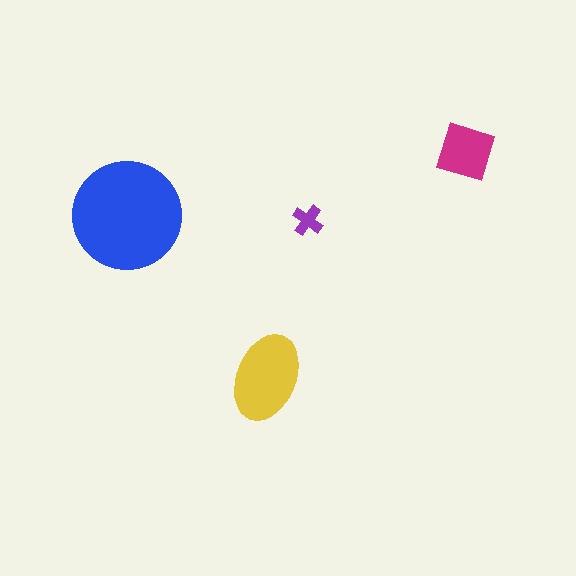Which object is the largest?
The blue circle.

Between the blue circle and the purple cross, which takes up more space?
The blue circle.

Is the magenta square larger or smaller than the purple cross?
Larger.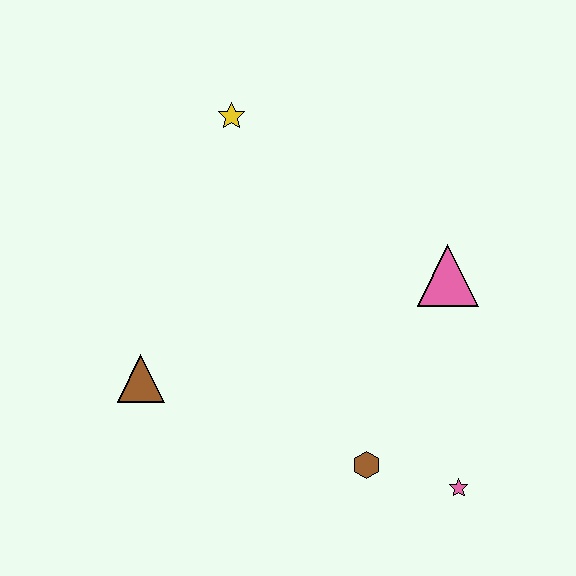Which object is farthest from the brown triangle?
The pink star is farthest from the brown triangle.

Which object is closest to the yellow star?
The pink triangle is closest to the yellow star.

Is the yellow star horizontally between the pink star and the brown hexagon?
No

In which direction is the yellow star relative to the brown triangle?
The yellow star is above the brown triangle.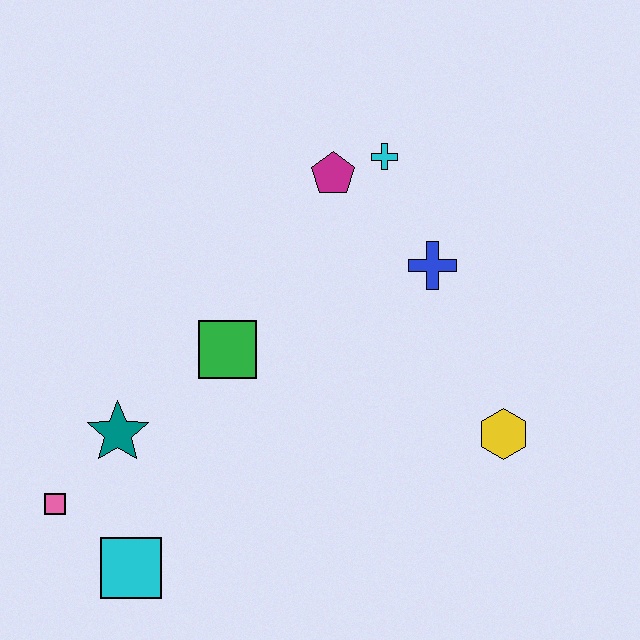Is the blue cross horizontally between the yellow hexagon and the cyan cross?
Yes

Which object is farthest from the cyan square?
The cyan cross is farthest from the cyan square.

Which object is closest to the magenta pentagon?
The cyan cross is closest to the magenta pentagon.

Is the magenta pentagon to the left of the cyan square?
No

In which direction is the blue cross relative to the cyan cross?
The blue cross is below the cyan cross.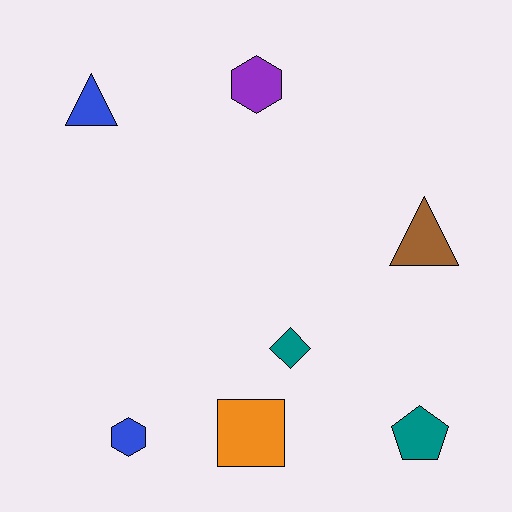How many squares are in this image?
There is 1 square.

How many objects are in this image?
There are 7 objects.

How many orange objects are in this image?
There is 1 orange object.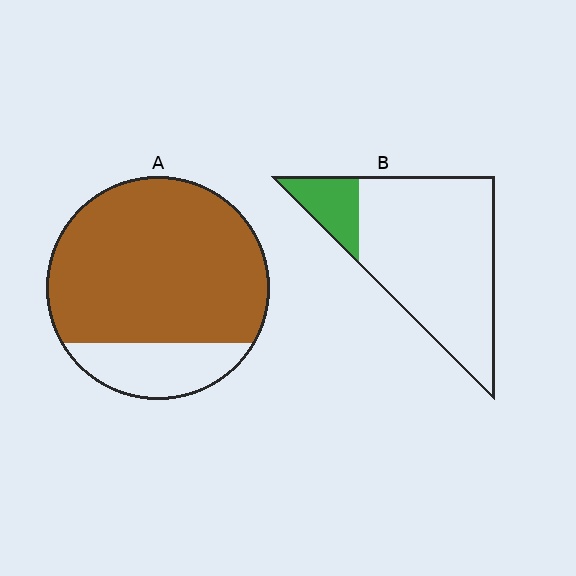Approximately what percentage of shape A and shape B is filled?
A is approximately 80% and B is approximately 15%.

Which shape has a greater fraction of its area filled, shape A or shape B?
Shape A.